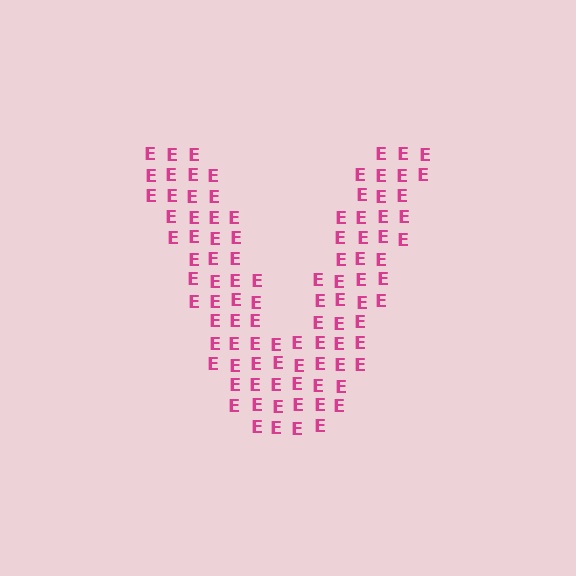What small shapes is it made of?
It is made of small letter E's.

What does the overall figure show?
The overall figure shows the letter V.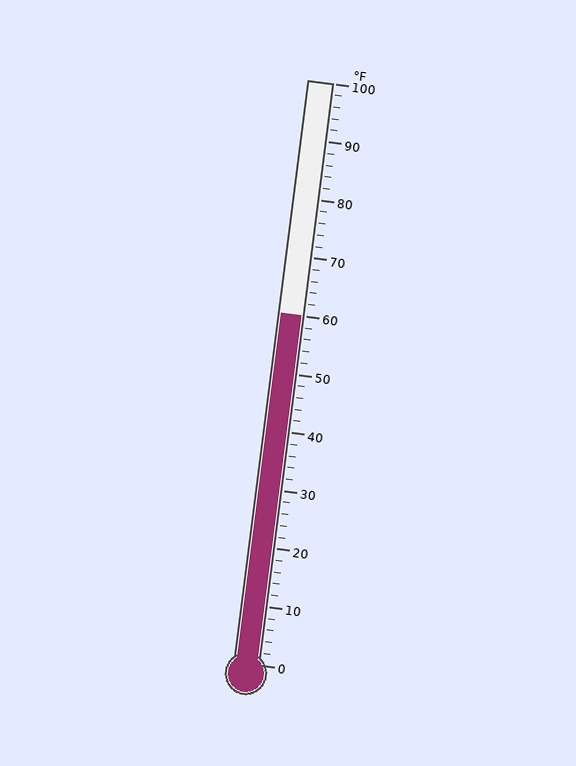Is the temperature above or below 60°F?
The temperature is at 60°F.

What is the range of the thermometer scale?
The thermometer scale ranges from 0°F to 100°F.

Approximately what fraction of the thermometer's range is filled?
The thermometer is filled to approximately 60% of its range.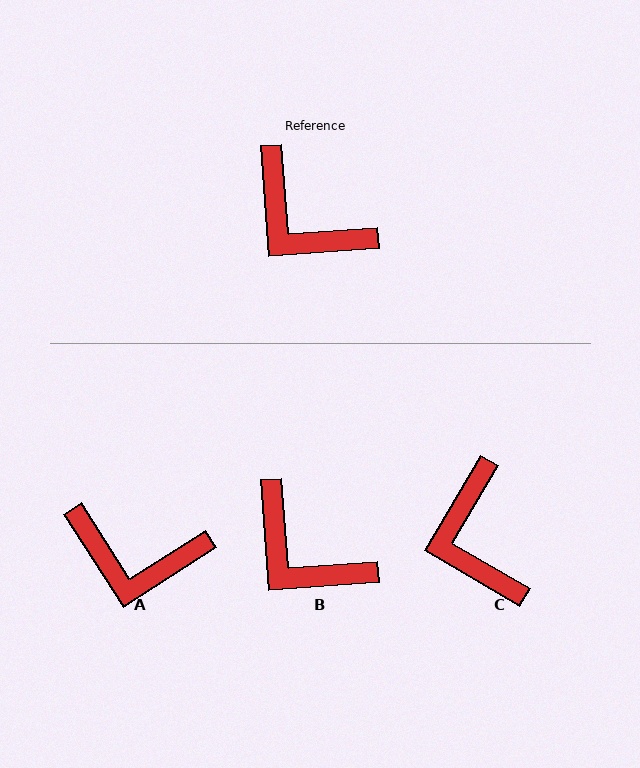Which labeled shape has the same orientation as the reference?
B.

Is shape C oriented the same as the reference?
No, it is off by about 35 degrees.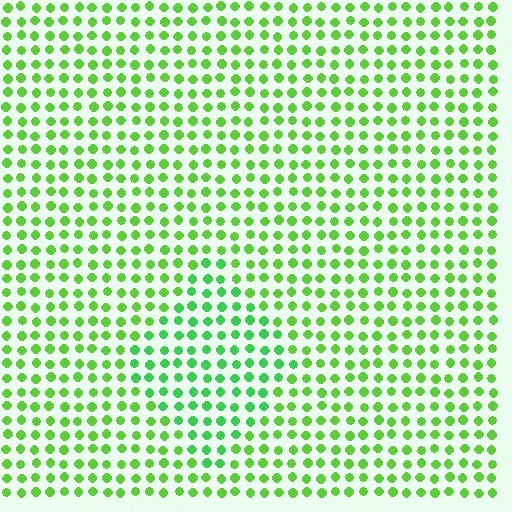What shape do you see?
I see a diamond.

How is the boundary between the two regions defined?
The boundary is defined purely by a slight shift in hue (about 25 degrees). Spacing, size, and orientation are identical on both sides.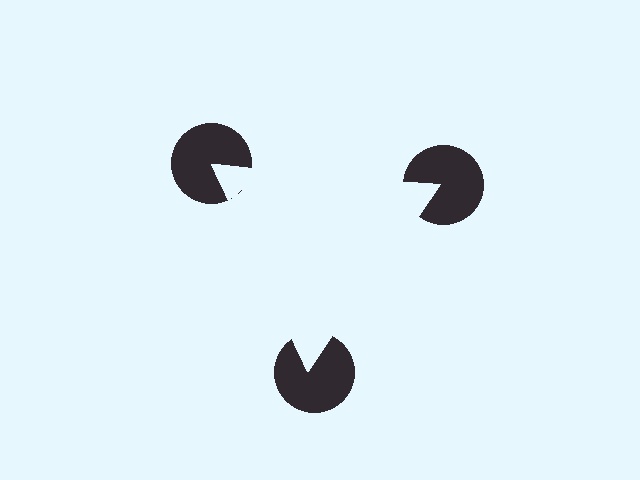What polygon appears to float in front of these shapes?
An illusory triangle — its edges are inferred from the aligned wedge cuts in the pac-man discs, not physically drawn.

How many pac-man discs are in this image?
There are 3 — one at each vertex of the illusory triangle.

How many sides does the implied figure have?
3 sides.